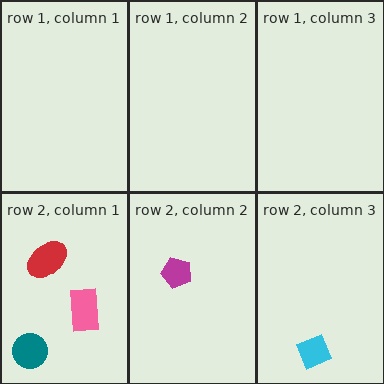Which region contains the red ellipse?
The row 2, column 1 region.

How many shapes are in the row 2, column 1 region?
3.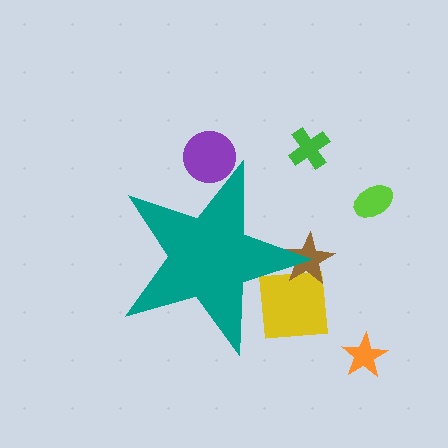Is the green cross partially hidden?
No, the green cross is fully visible.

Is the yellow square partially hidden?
Yes, the yellow square is partially hidden behind the teal star.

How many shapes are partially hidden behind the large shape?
3 shapes are partially hidden.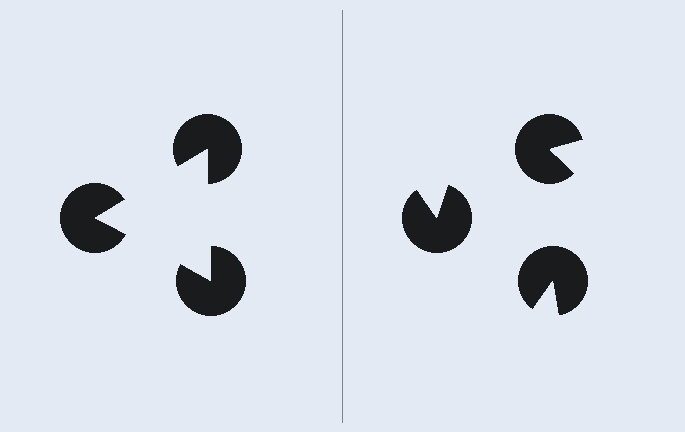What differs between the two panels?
The pac-man discs are positioned identically on both sides; only the wedge orientations differ. On the left they align to a triangle; on the right they are misaligned.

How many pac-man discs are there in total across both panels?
6 — 3 on each side.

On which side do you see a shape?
An illusory triangle appears on the left side. On the right side the wedge cuts are rotated, so no coherent shape forms.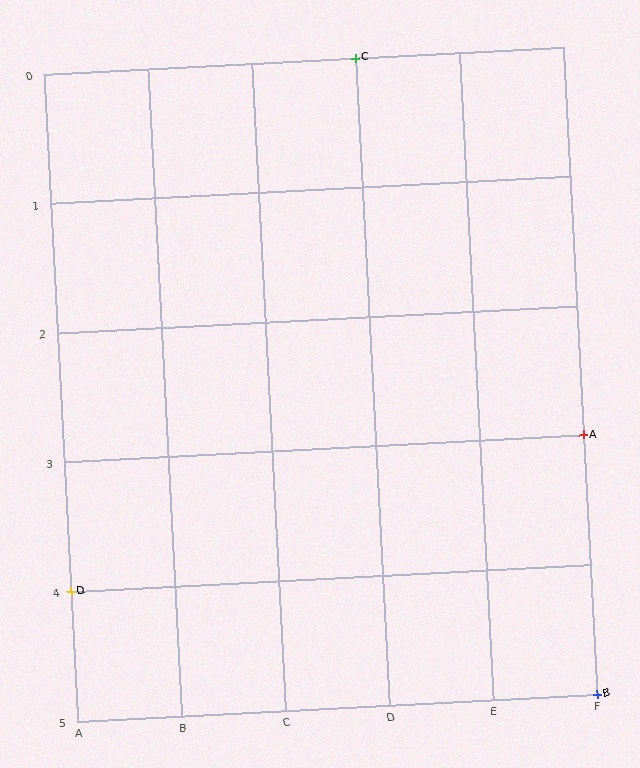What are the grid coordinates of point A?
Point A is at grid coordinates (F, 3).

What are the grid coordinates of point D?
Point D is at grid coordinates (A, 4).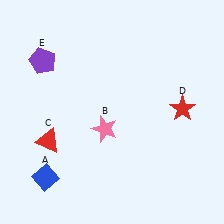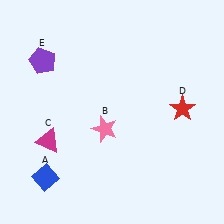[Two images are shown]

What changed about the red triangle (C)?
In Image 1, C is red. In Image 2, it changed to magenta.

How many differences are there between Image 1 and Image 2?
There is 1 difference between the two images.